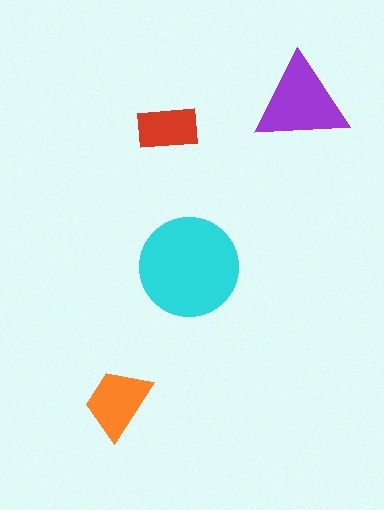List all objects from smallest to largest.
The red rectangle, the orange trapezoid, the purple triangle, the cyan circle.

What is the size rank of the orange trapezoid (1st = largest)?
3rd.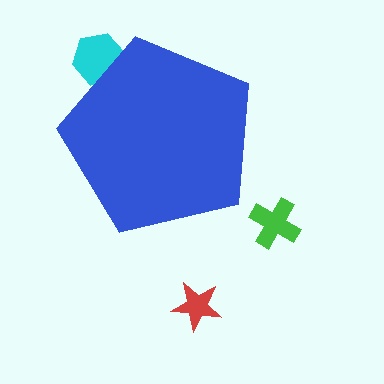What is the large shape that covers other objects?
A blue pentagon.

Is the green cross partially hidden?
No, the green cross is fully visible.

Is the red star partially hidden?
No, the red star is fully visible.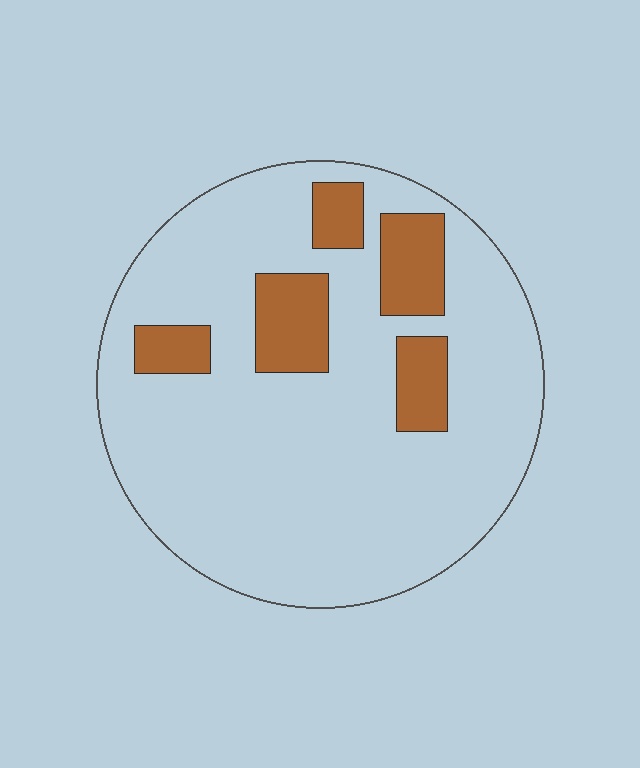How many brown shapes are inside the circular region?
5.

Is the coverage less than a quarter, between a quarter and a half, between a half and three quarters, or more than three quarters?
Less than a quarter.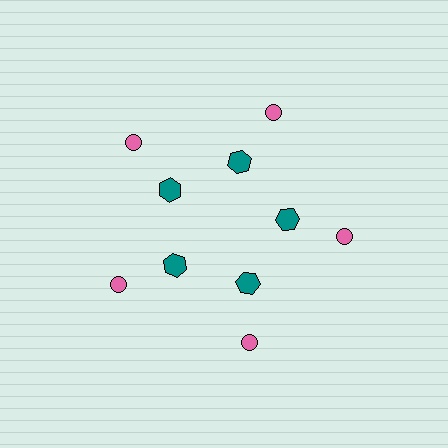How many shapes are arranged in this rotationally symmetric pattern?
There are 10 shapes, arranged in 5 groups of 2.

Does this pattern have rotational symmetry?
Yes, this pattern has 5-fold rotational symmetry. It looks the same after rotating 72 degrees around the center.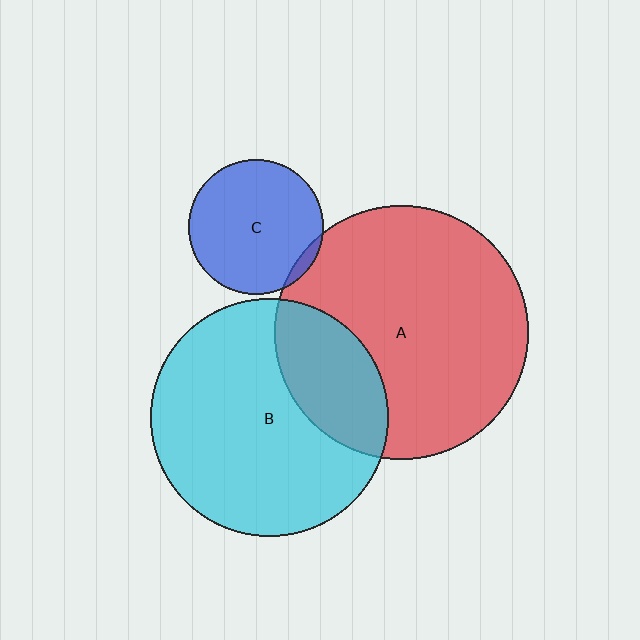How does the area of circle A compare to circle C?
Approximately 3.5 times.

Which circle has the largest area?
Circle A (red).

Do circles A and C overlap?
Yes.